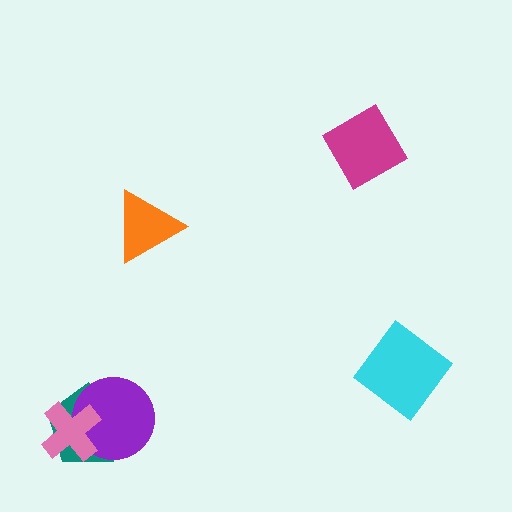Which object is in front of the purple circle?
The pink cross is in front of the purple circle.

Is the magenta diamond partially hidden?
No, no other shape covers it.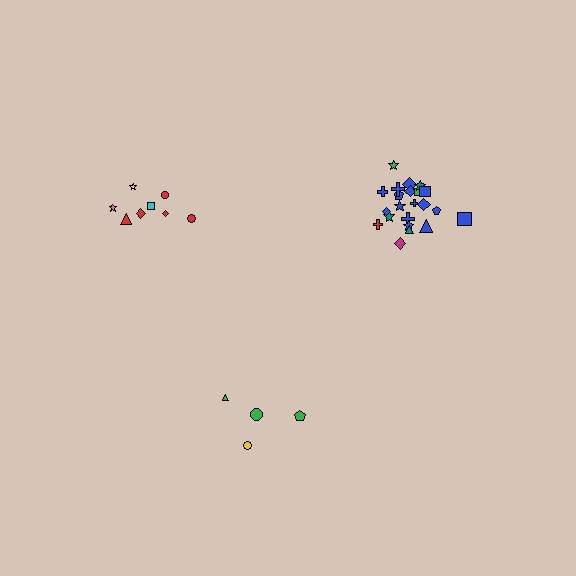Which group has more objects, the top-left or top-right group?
The top-right group.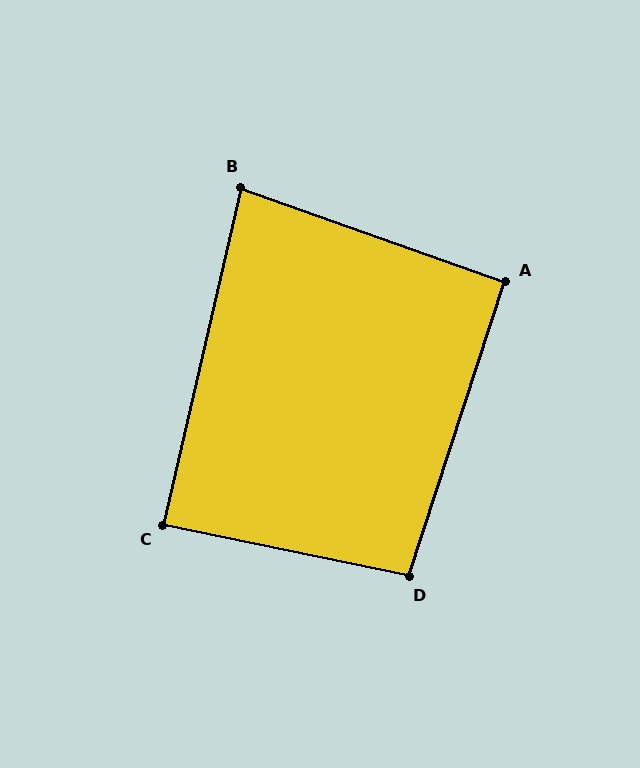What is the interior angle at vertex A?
Approximately 91 degrees (approximately right).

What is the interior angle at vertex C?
Approximately 89 degrees (approximately right).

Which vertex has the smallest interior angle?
B, at approximately 83 degrees.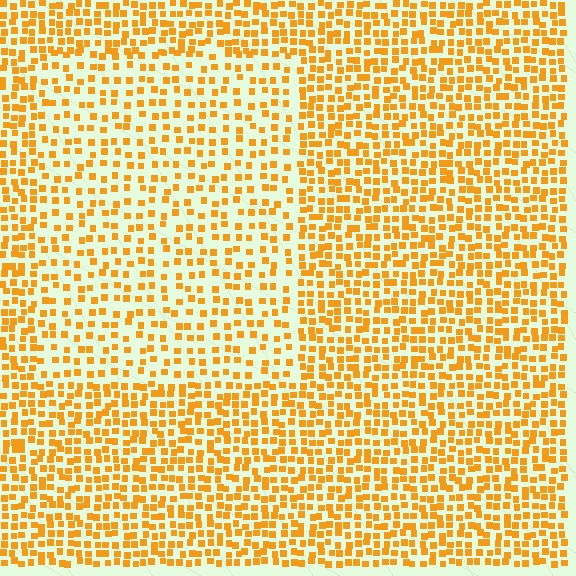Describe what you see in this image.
The image contains small orange elements arranged at two different densities. A rectangle-shaped region is visible where the elements are less densely packed than the surrounding area.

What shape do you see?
I see a rectangle.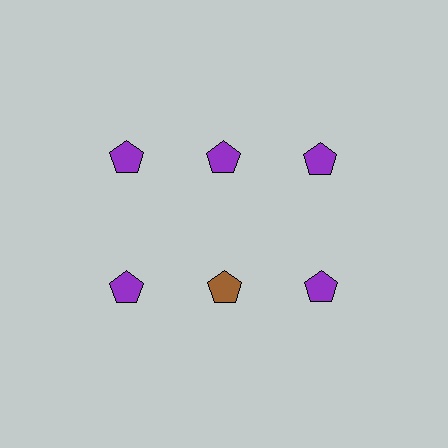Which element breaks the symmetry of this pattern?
The brown pentagon in the second row, second from left column breaks the symmetry. All other shapes are purple pentagons.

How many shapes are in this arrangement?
There are 6 shapes arranged in a grid pattern.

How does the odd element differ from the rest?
It has a different color: brown instead of purple.